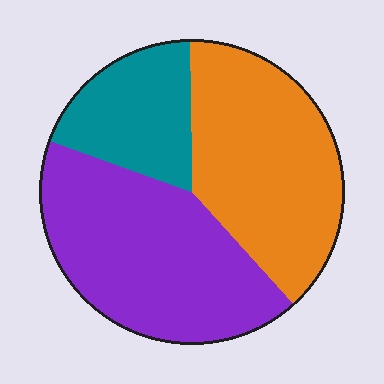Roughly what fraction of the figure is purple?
Purple takes up about two fifths (2/5) of the figure.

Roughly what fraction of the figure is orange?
Orange takes up between a third and a half of the figure.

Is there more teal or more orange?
Orange.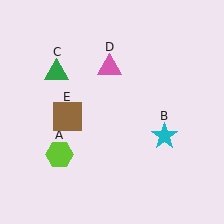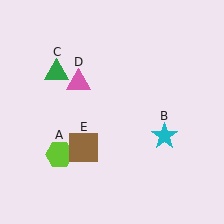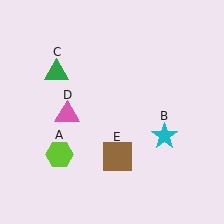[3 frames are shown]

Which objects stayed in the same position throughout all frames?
Lime hexagon (object A) and cyan star (object B) and green triangle (object C) remained stationary.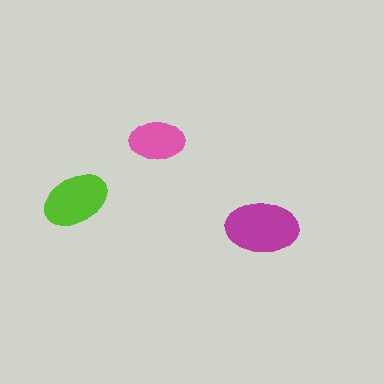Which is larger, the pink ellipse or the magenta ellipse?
The magenta one.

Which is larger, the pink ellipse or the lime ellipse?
The lime one.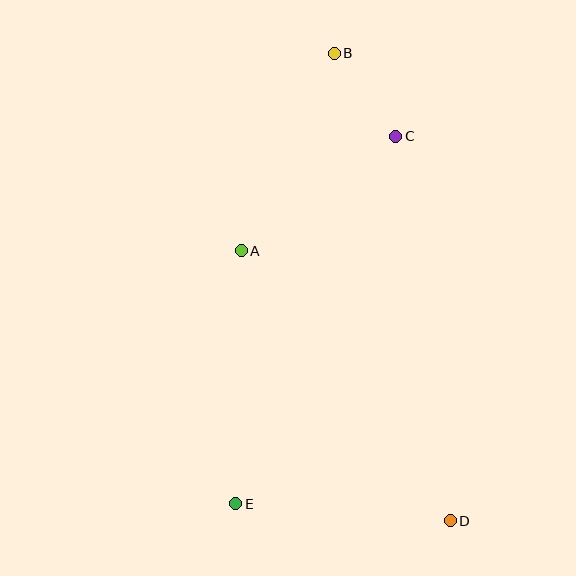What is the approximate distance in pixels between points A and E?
The distance between A and E is approximately 253 pixels.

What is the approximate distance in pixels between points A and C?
The distance between A and C is approximately 192 pixels.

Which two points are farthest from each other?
Points B and D are farthest from each other.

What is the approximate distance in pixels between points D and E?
The distance between D and E is approximately 215 pixels.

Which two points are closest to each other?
Points B and C are closest to each other.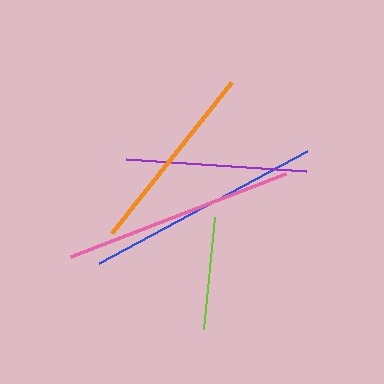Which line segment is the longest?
The blue line is the longest at approximately 236 pixels.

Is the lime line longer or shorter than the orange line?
The orange line is longer than the lime line.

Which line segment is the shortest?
The lime line is the shortest at approximately 112 pixels.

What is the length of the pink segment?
The pink segment is approximately 230 pixels long.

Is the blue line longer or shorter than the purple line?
The blue line is longer than the purple line.